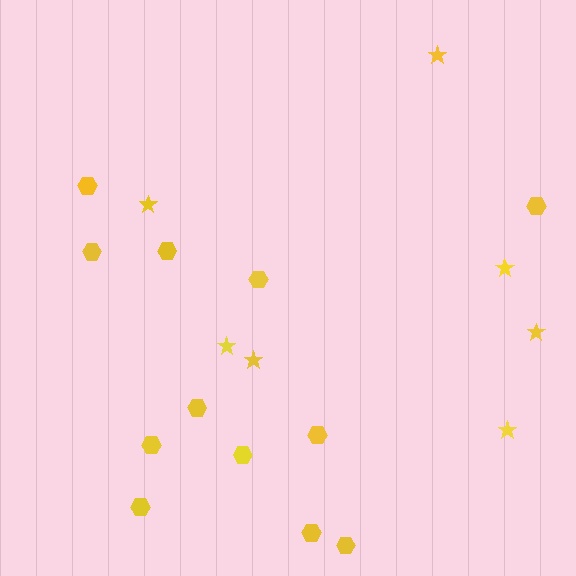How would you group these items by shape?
There are 2 groups: one group of stars (7) and one group of hexagons (12).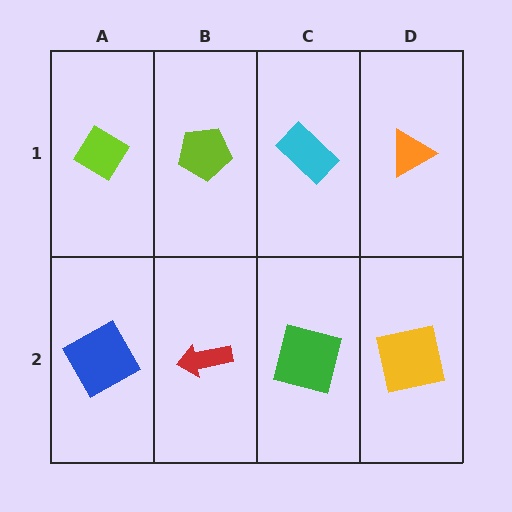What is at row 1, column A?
A lime diamond.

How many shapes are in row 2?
4 shapes.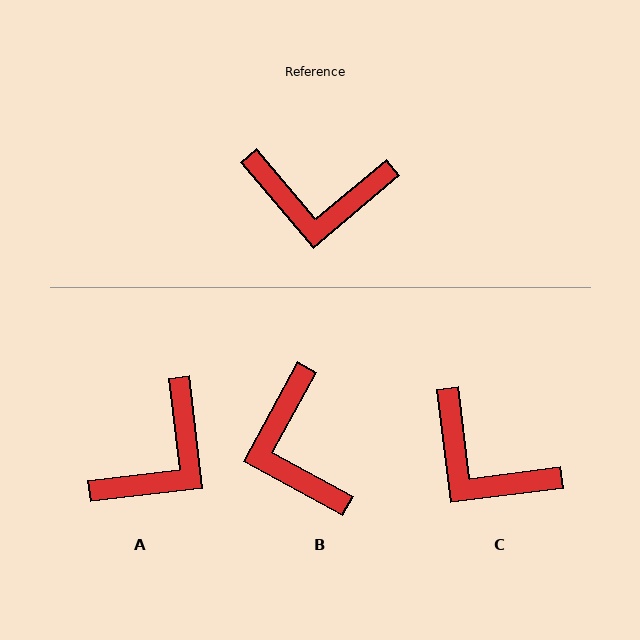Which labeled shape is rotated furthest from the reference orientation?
B, about 69 degrees away.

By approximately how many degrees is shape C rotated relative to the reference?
Approximately 33 degrees clockwise.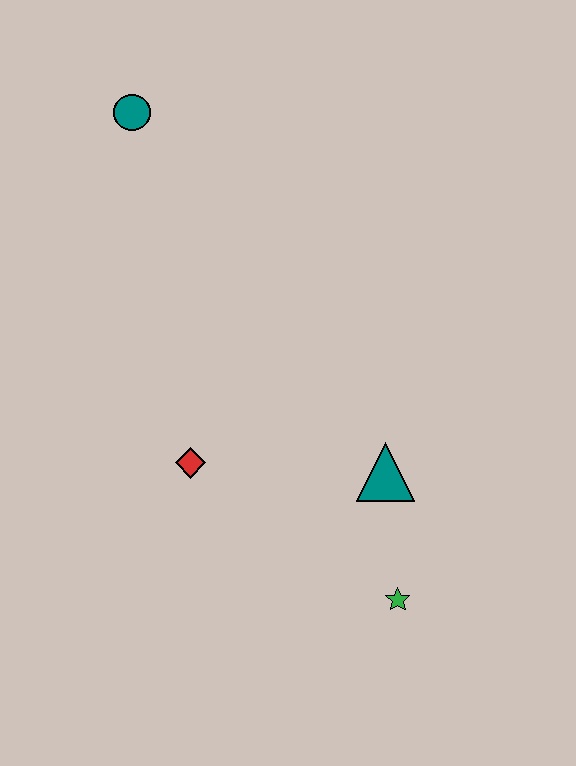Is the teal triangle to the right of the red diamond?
Yes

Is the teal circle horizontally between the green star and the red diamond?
No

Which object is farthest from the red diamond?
The teal circle is farthest from the red diamond.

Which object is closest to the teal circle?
The red diamond is closest to the teal circle.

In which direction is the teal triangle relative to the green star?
The teal triangle is above the green star.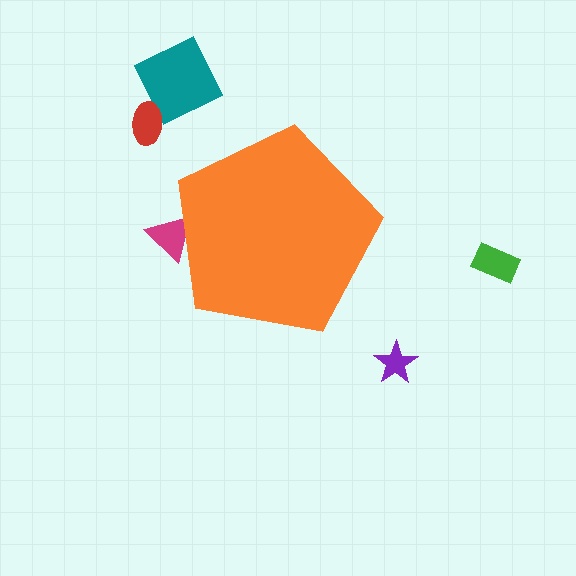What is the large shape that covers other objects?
An orange pentagon.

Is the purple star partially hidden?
No, the purple star is fully visible.